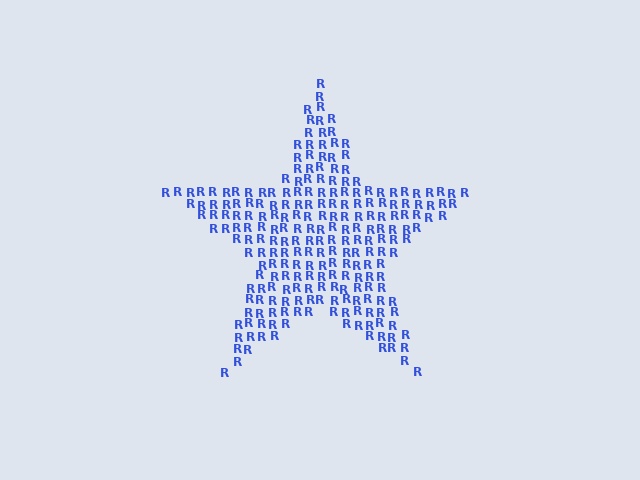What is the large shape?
The large shape is a star.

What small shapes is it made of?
It is made of small letter R's.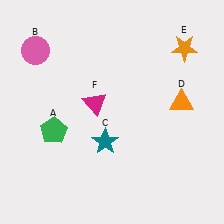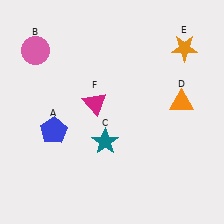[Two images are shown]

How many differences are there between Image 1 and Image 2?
There is 1 difference between the two images.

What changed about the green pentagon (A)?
In Image 1, A is green. In Image 2, it changed to blue.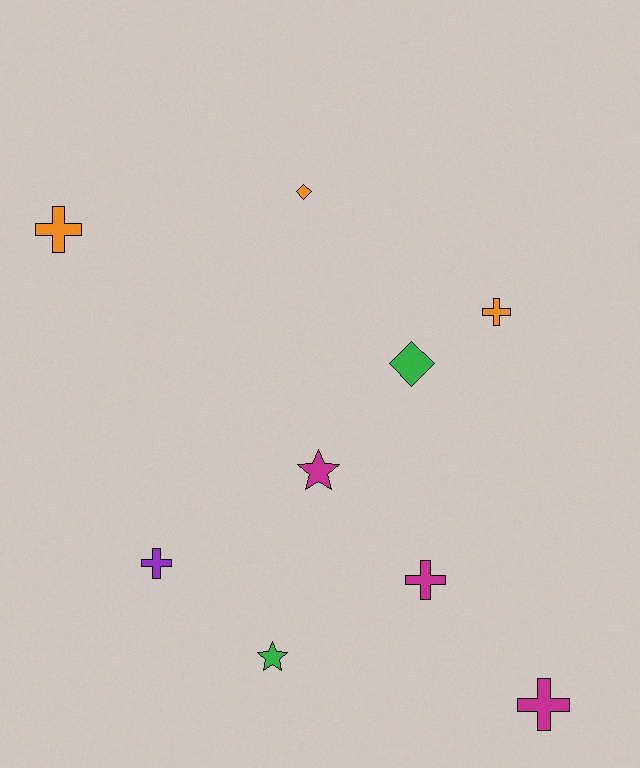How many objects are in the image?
There are 9 objects.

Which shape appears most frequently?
Cross, with 5 objects.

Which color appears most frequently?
Orange, with 3 objects.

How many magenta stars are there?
There is 1 magenta star.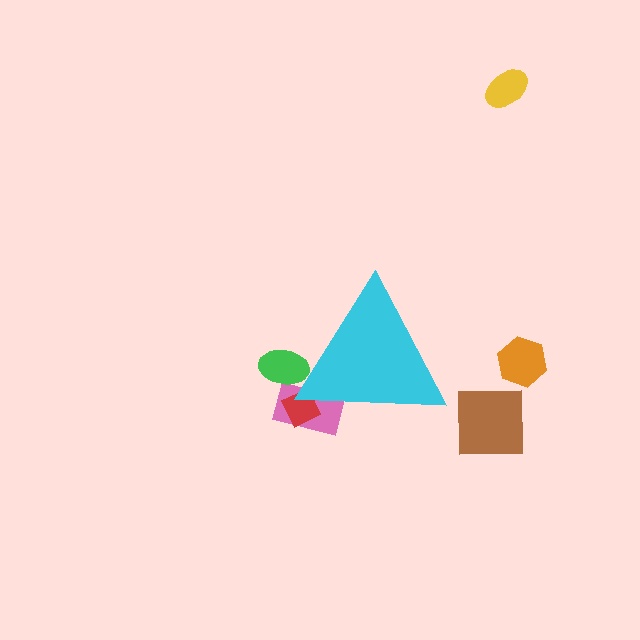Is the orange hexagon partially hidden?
No, the orange hexagon is fully visible.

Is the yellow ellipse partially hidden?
No, the yellow ellipse is fully visible.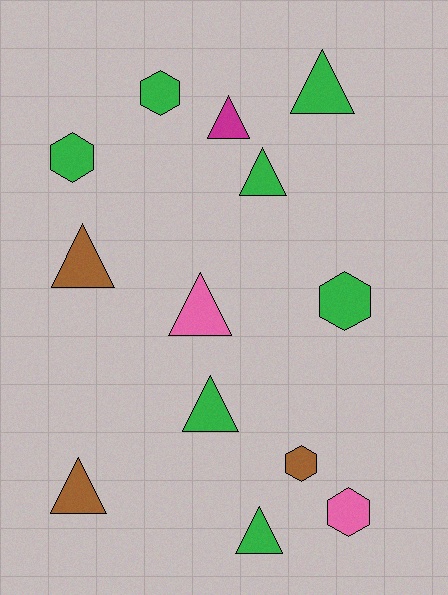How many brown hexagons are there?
There is 1 brown hexagon.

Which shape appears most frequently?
Triangle, with 8 objects.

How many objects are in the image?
There are 13 objects.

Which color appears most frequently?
Green, with 7 objects.